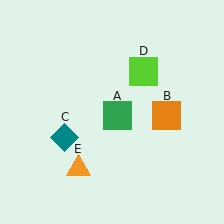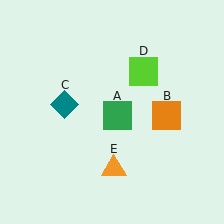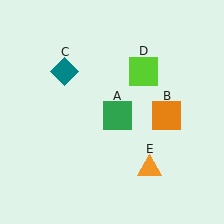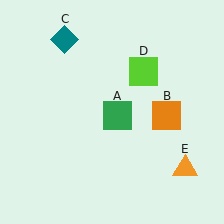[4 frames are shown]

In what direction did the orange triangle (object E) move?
The orange triangle (object E) moved right.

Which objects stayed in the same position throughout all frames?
Green square (object A) and orange square (object B) and lime square (object D) remained stationary.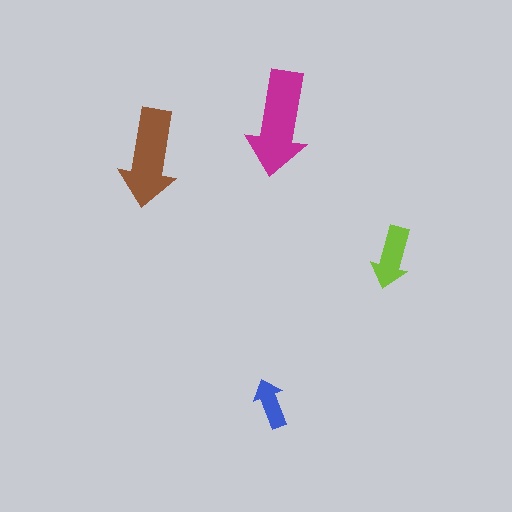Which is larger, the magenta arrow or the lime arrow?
The magenta one.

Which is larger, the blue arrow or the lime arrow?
The lime one.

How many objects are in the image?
There are 4 objects in the image.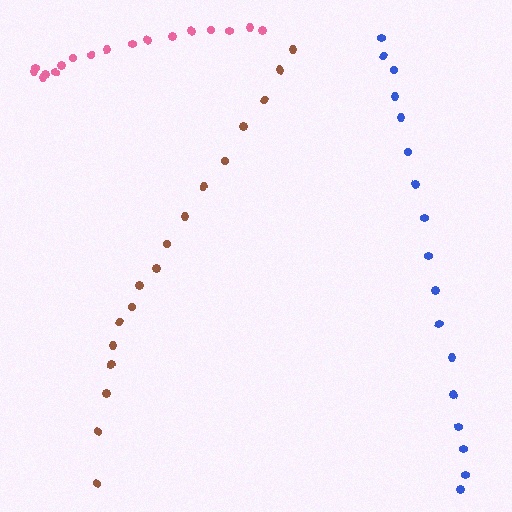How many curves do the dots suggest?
There are 3 distinct paths.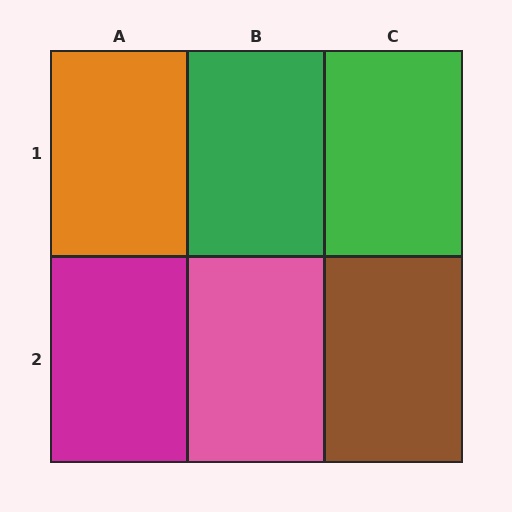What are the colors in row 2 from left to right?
Magenta, pink, brown.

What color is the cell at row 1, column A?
Orange.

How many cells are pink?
1 cell is pink.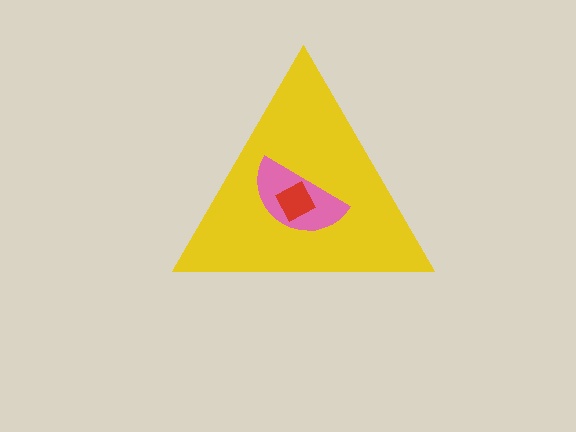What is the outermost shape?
The yellow triangle.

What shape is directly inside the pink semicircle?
The red square.